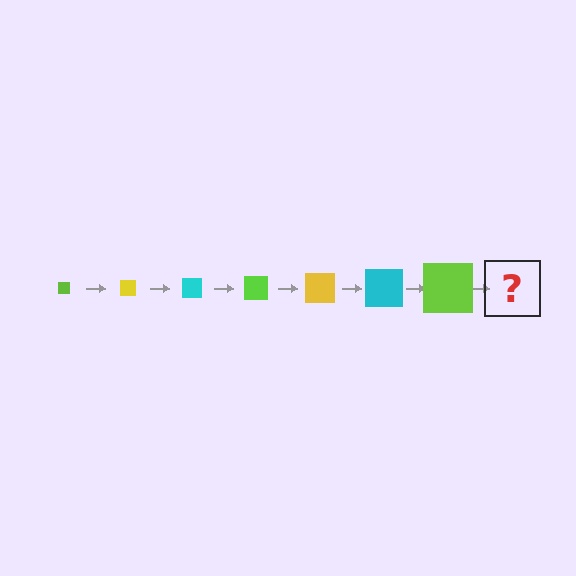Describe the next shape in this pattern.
It should be a yellow square, larger than the previous one.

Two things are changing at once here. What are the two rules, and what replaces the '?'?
The two rules are that the square grows larger each step and the color cycles through lime, yellow, and cyan. The '?' should be a yellow square, larger than the previous one.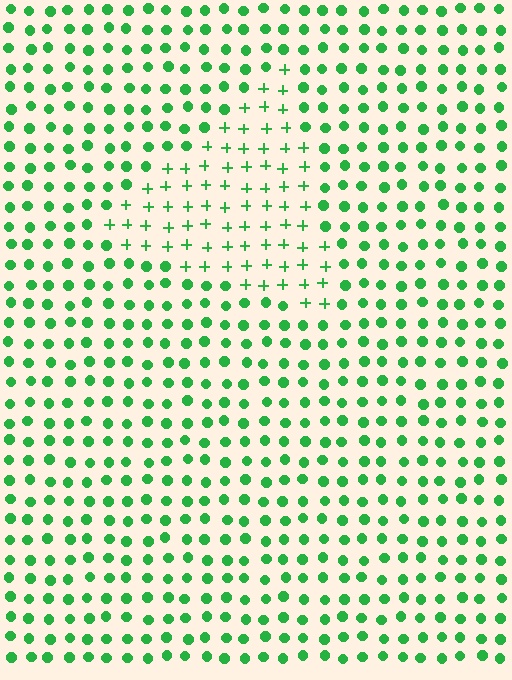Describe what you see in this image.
The image is filled with small green elements arranged in a uniform grid. A triangle-shaped region contains plus signs, while the surrounding area contains circles. The boundary is defined purely by the change in element shape.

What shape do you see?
I see a triangle.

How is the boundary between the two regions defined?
The boundary is defined by a change in element shape: plus signs inside vs. circles outside. All elements share the same color and spacing.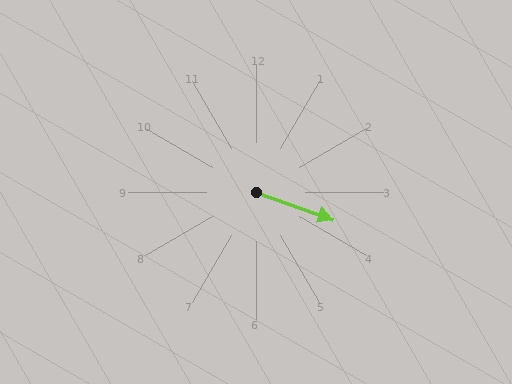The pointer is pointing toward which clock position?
Roughly 4 o'clock.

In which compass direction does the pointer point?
East.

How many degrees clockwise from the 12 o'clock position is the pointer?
Approximately 110 degrees.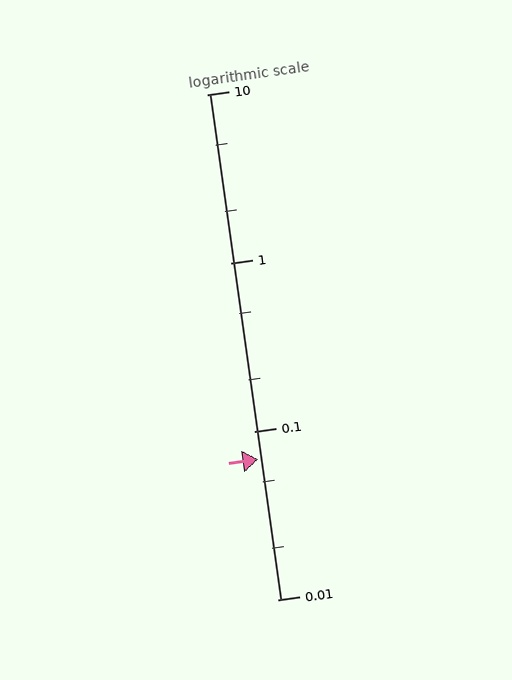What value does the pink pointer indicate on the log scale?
The pointer indicates approximately 0.068.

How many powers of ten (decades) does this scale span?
The scale spans 3 decades, from 0.01 to 10.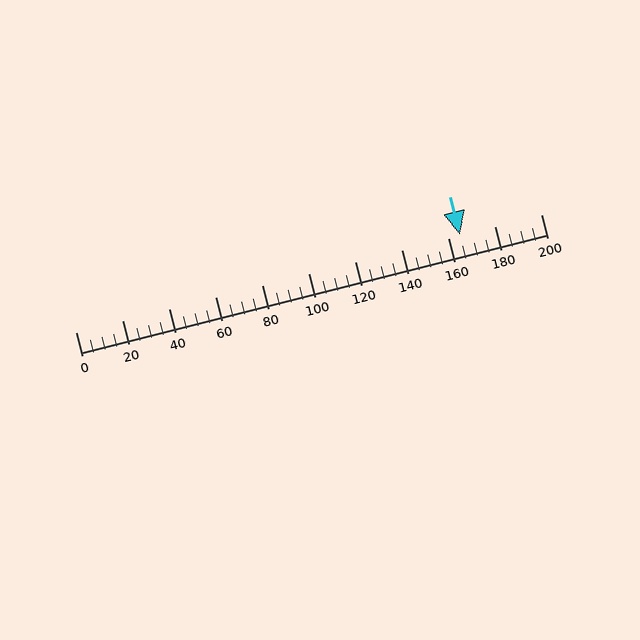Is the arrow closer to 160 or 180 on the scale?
The arrow is closer to 160.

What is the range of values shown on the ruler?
The ruler shows values from 0 to 200.